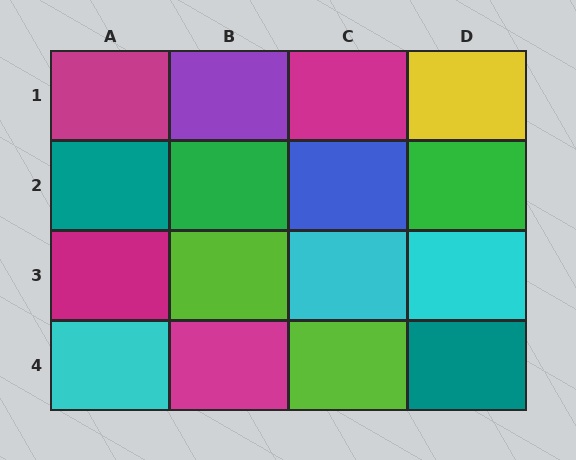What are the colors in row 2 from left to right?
Teal, green, blue, green.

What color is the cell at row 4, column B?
Magenta.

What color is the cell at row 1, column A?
Magenta.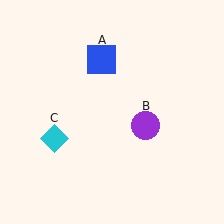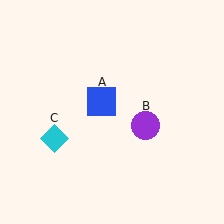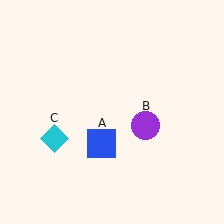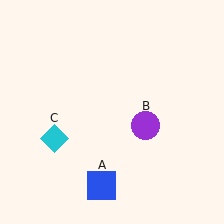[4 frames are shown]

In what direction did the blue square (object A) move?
The blue square (object A) moved down.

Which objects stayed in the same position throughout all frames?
Purple circle (object B) and cyan diamond (object C) remained stationary.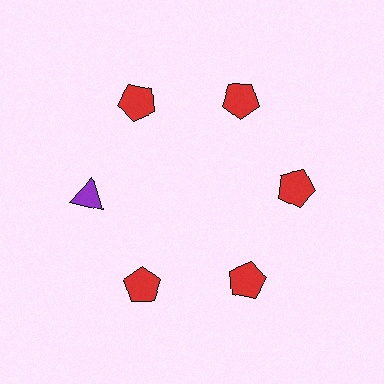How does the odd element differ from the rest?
It differs in both color (purple instead of red) and shape (triangle instead of pentagon).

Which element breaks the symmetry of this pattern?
The purple triangle at roughly the 9 o'clock position breaks the symmetry. All other shapes are red pentagons.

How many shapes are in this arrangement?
There are 6 shapes arranged in a ring pattern.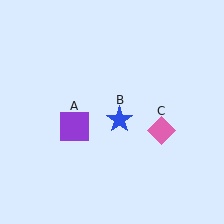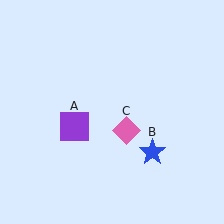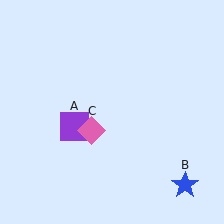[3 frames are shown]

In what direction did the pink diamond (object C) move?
The pink diamond (object C) moved left.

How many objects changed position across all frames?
2 objects changed position: blue star (object B), pink diamond (object C).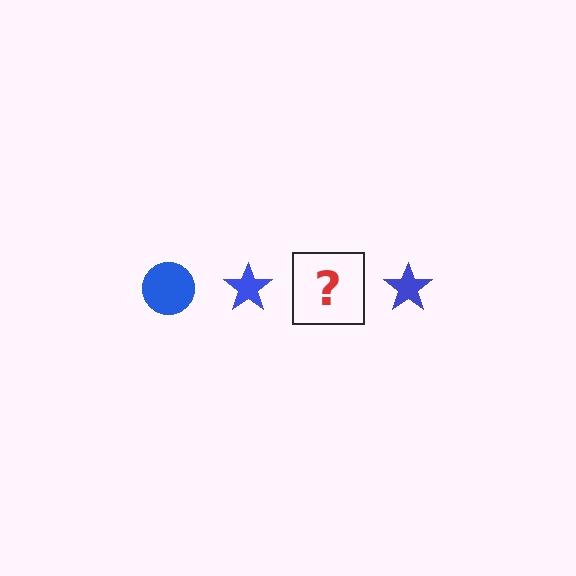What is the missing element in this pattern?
The missing element is a blue circle.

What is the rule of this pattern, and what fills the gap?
The rule is that the pattern cycles through circle, star shapes in blue. The gap should be filled with a blue circle.